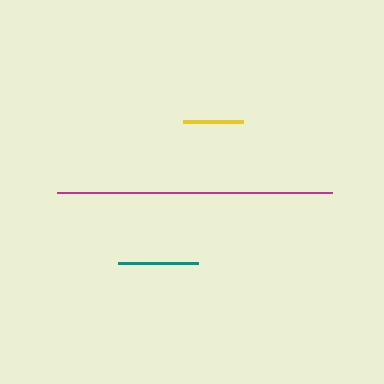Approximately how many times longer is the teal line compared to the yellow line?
The teal line is approximately 1.3 times the length of the yellow line.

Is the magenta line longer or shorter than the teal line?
The magenta line is longer than the teal line.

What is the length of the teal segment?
The teal segment is approximately 80 pixels long.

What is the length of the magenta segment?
The magenta segment is approximately 275 pixels long.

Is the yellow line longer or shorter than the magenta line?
The magenta line is longer than the yellow line.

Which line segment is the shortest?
The yellow line is the shortest at approximately 61 pixels.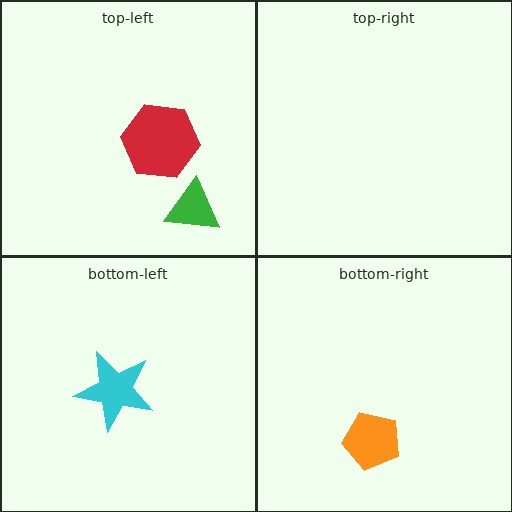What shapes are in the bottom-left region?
The cyan star.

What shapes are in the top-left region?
The red hexagon, the green triangle.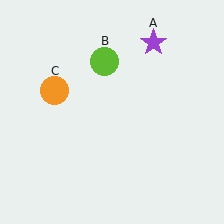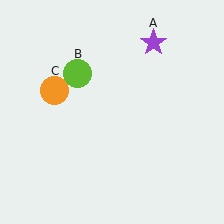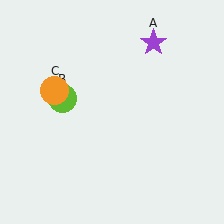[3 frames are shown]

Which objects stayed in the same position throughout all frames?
Purple star (object A) and orange circle (object C) remained stationary.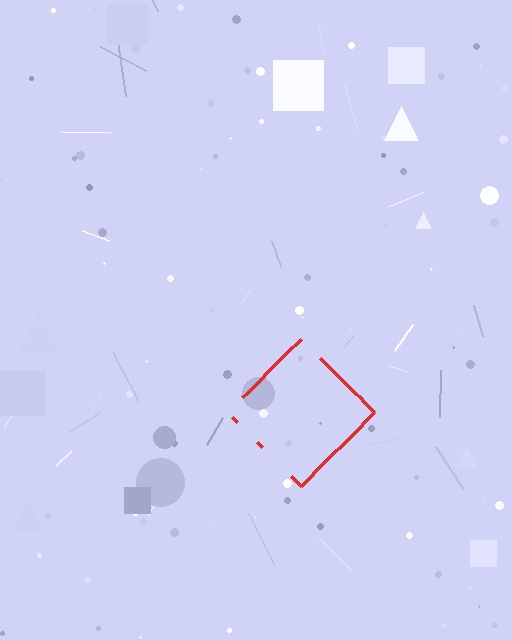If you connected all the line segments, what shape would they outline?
They would outline a diamond.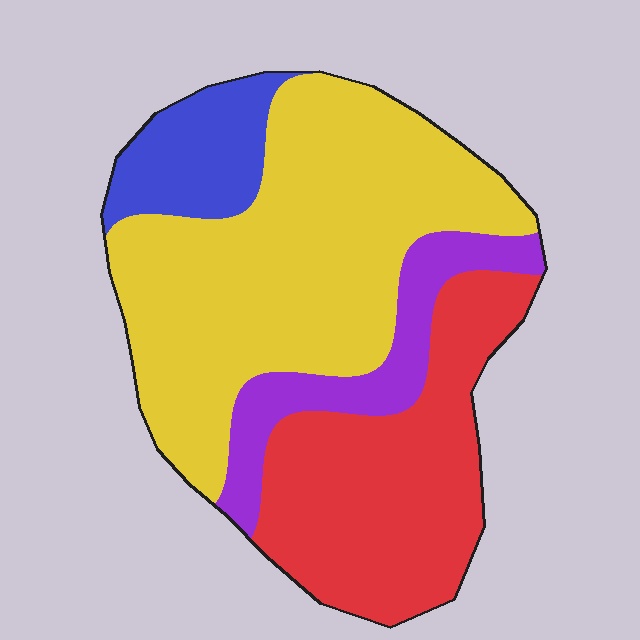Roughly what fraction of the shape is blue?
Blue takes up less than a sixth of the shape.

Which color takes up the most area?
Yellow, at roughly 50%.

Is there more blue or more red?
Red.